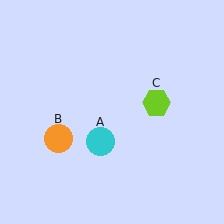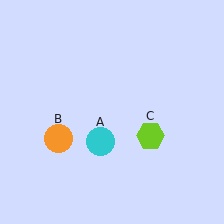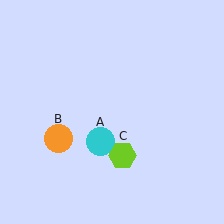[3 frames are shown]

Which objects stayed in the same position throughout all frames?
Cyan circle (object A) and orange circle (object B) remained stationary.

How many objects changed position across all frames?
1 object changed position: lime hexagon (object C).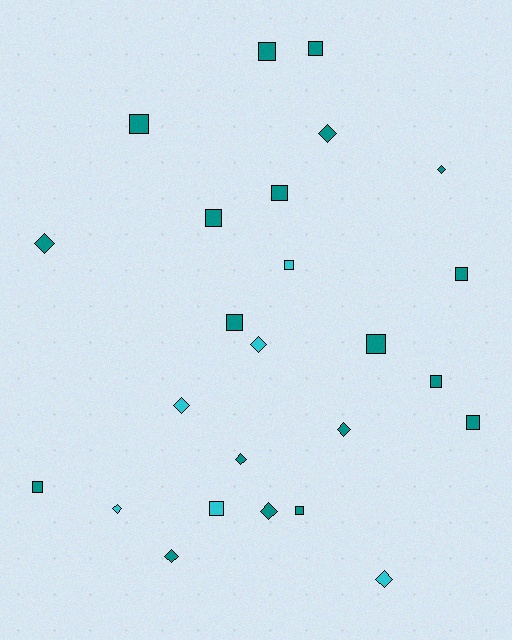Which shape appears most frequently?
Square, with 14 objects.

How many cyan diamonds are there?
There are 4 cyan diamonds.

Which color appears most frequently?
Teal, with 19 objects.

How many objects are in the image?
There are 25 objects.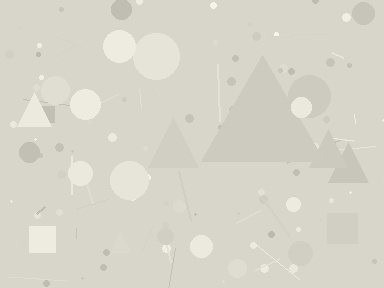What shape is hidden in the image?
A triangle is hidden in the image.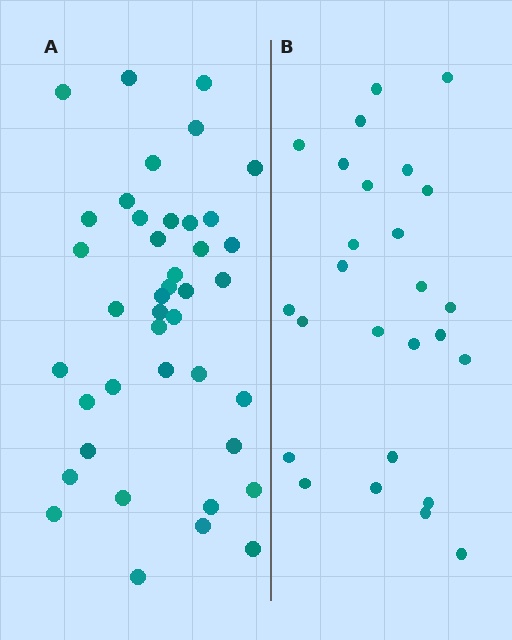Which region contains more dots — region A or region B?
Region A (the left region) has more dots.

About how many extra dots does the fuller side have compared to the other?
Region A has approximately 15 more dots than region B.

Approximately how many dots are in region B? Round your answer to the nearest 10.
About 30 dots. (The exact count is 26, which rounds to 30.)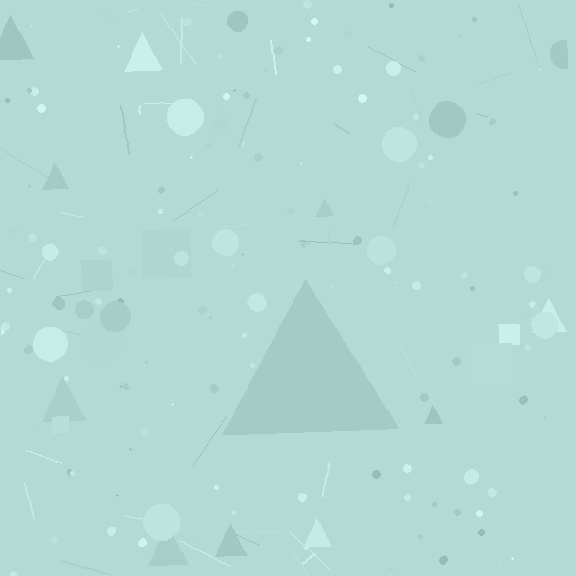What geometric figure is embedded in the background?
A triangle is embedded in the background.